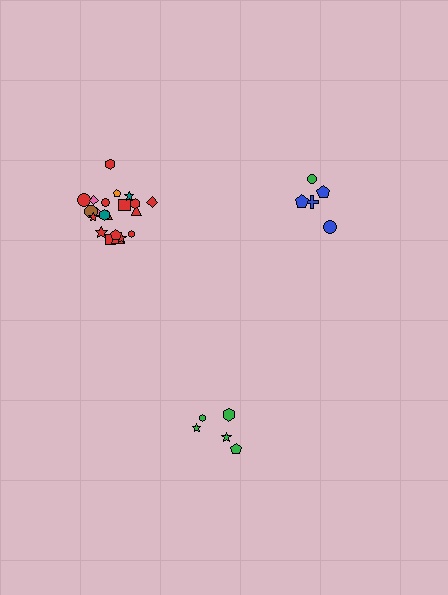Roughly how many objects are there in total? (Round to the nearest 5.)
Roughly 30 objects in total.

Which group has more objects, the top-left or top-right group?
The top-left group.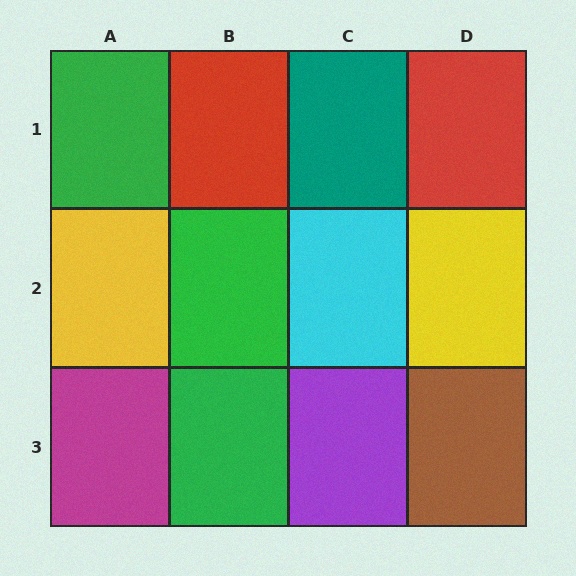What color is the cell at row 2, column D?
Yellow.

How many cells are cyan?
1 cell is cyan.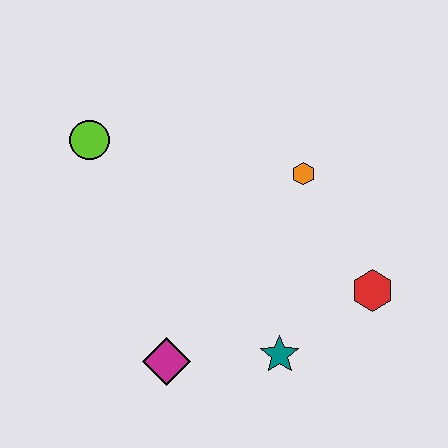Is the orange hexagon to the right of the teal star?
Yes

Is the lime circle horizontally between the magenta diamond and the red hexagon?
No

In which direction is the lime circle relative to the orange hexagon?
The lime circle is to the left of the orange hexagon.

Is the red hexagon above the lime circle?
No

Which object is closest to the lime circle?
The orange hexagon is closest to the lime circle.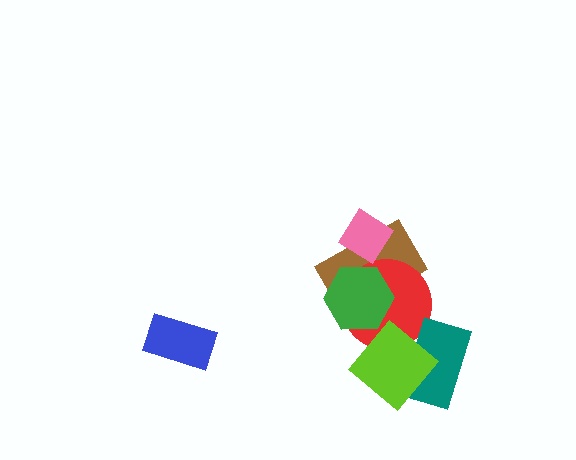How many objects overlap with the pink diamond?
1 object overlaps with the pink diamond.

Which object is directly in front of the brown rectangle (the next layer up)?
The red circle is directly in front of the brown rectangle.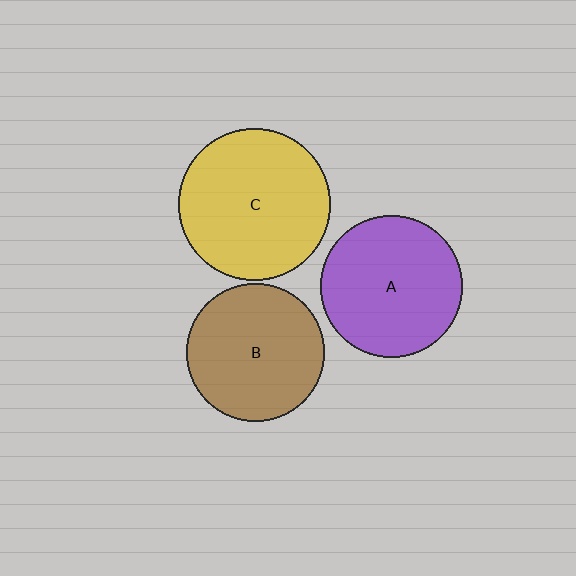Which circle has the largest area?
Circle C (yellow).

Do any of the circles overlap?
No, none of the circles overlap.